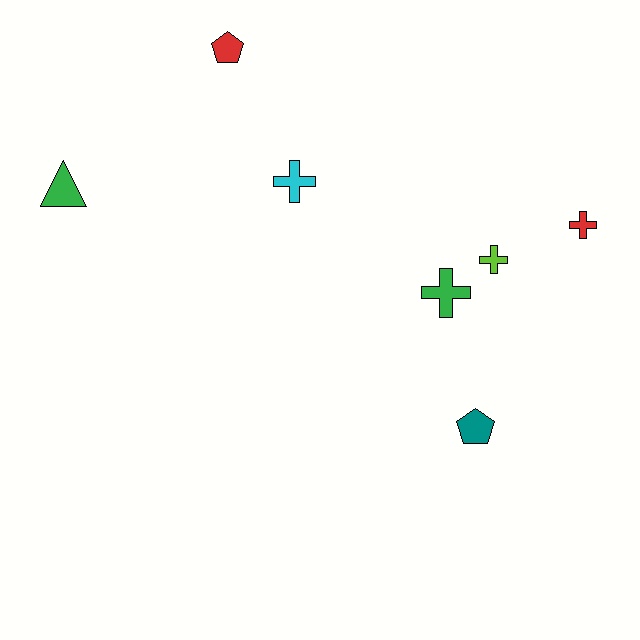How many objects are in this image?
There are 7 objects.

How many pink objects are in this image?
There are no pink objects.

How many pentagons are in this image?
There are 2 pentagons.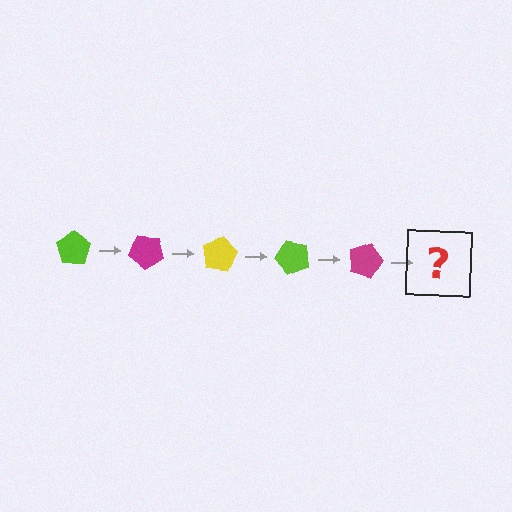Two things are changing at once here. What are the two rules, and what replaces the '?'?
The two rules are that it rotates 40 degrees each step and the color cycles through lime, magenta, and yellow. The '?' should be a yellow pentagon, rotated 200 degrees from the start.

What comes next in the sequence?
The next element should be a yellow pentagon, rotated 200 degrees from the start.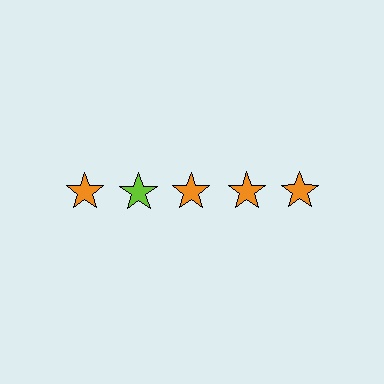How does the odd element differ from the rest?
It has a different color: lime instead of orange.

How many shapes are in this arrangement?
There are 5 shapes arranged in a grid pattern.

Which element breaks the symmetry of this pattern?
The lime star in the top row, second from left column breaks the symmetry. All other shapes are orange stars.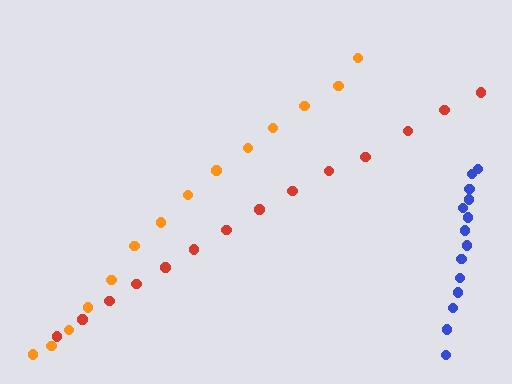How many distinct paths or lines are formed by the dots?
There are 3 distinct paths.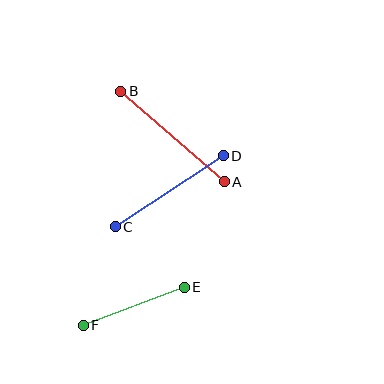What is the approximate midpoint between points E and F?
The midpoint is at approximately (134, 306) pixels.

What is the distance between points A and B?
The distance is approximately 138 pixels.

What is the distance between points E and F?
The distance is approximately 108 pixels.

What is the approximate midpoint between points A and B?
The midpoint is at approximately (172, 136) pixels.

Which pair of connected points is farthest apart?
Points A and B are farthest apart.